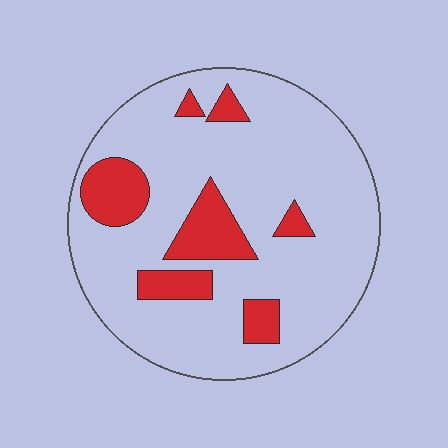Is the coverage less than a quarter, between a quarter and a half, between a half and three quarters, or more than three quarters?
Less than a quarter.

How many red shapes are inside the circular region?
7.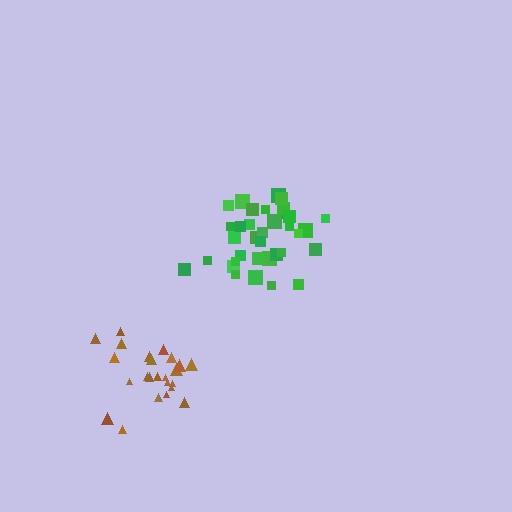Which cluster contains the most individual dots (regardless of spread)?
Green (35).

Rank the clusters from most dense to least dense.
green, brown.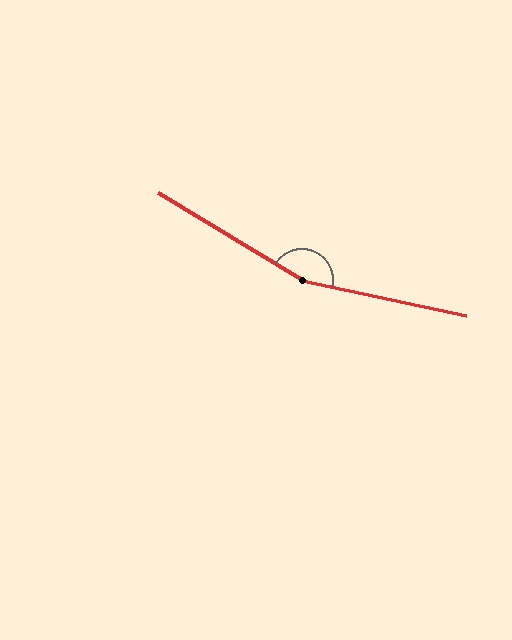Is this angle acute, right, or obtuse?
It is obtuse.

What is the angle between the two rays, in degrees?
Approximately 161 degrees.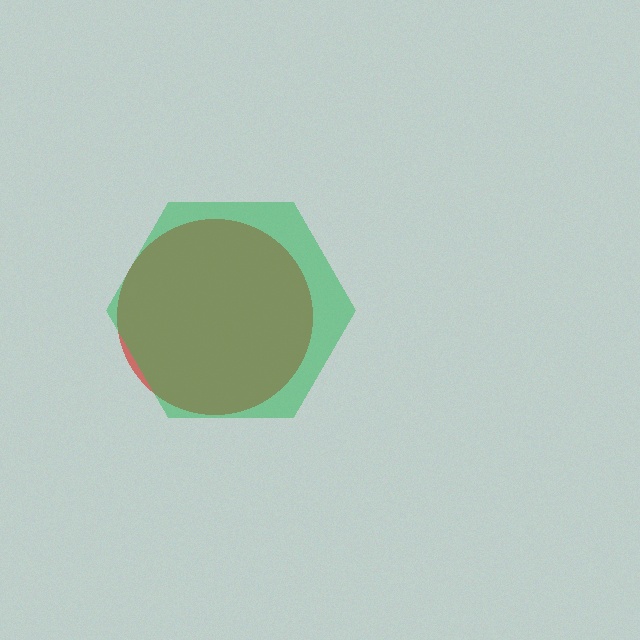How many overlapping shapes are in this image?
There are 2 overlapping shapes in the image.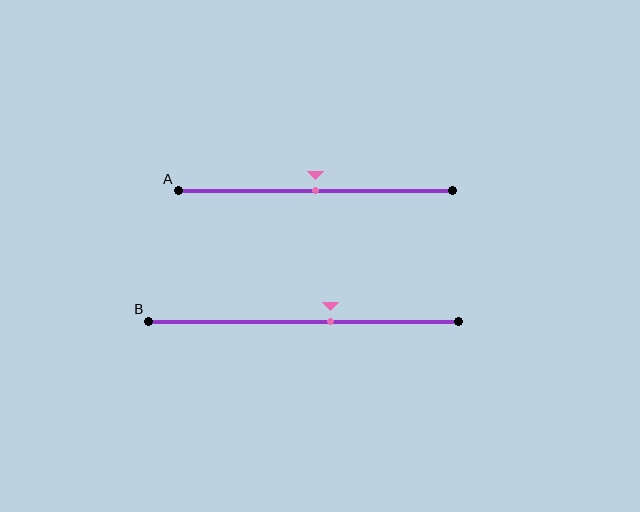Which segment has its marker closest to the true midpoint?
Segment A has its marker closest to the true midpoint.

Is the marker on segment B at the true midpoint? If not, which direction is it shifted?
No, the marker on segment B is shifted to the right by about 9% of the segment length.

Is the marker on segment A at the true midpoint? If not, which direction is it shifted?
Yes, the marker on segment A is at the true midpoint.